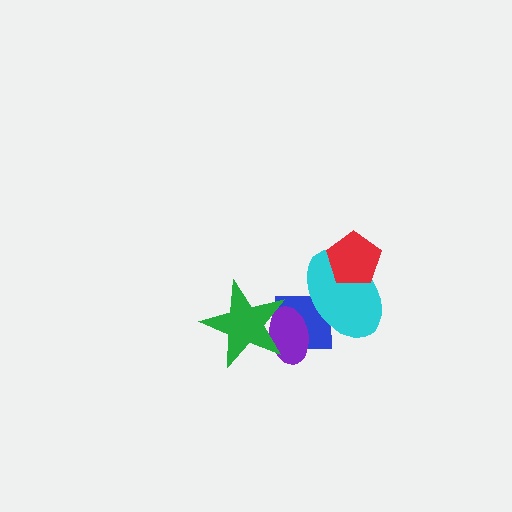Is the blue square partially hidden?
Yes, it is partially covered by another shape.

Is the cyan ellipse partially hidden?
Yes, it is partially covered by another shape.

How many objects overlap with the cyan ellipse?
3 objects overlap with the cyan ellipse.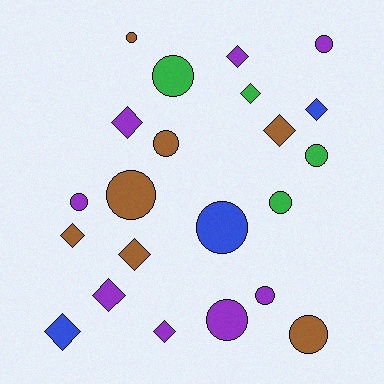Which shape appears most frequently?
Circle, with 12 objects.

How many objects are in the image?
There are 22 objects.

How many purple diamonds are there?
There are 4 purple diamonds.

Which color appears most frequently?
Purple, with 8 objects.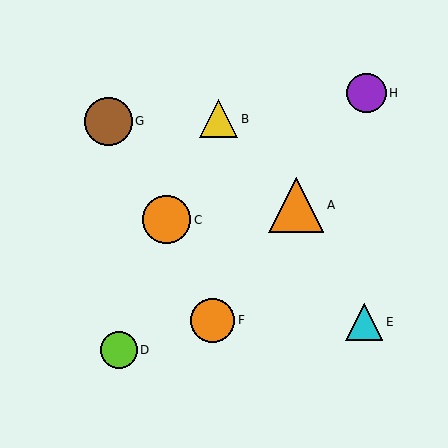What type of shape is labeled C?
Shape C is an orange circle.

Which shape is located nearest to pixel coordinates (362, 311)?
The cyan triangle (labeled E) at (364, 322) is nearest to that location.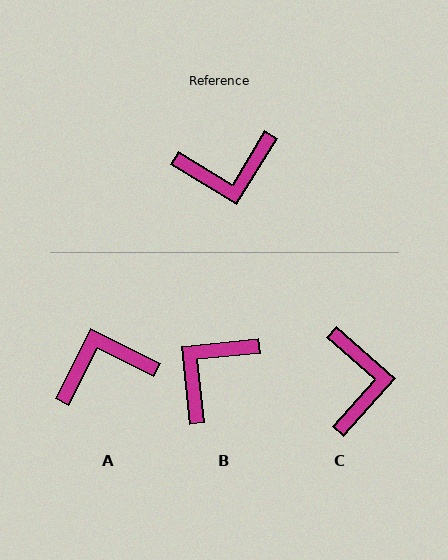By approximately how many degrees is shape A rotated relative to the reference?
Approximately 175 degrees clockwise.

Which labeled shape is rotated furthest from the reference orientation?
A, about 175 degrees away.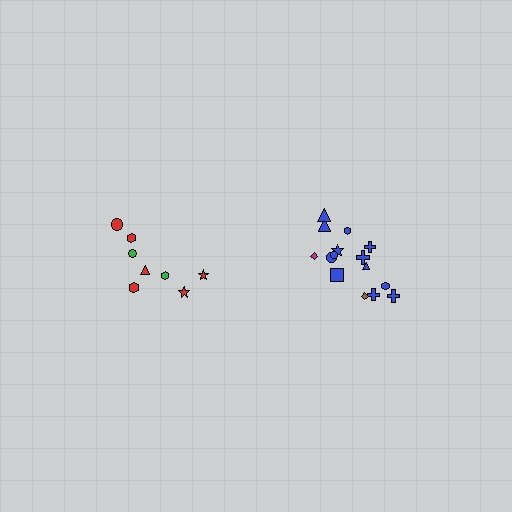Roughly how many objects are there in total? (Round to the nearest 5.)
Roughly 25 objects in total.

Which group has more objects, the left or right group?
The right group.